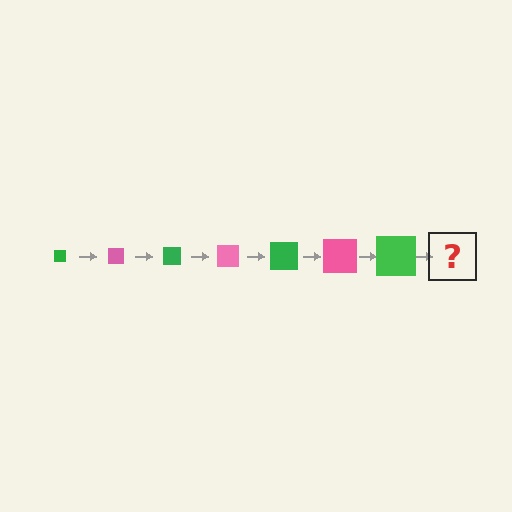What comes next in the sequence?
The next element should be a pink square, larger than the previous one.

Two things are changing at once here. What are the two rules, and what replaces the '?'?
The two rules are that the square grows larger each step and the color cycles through green and pink. The '?' should be a pink square, larger than the previous one.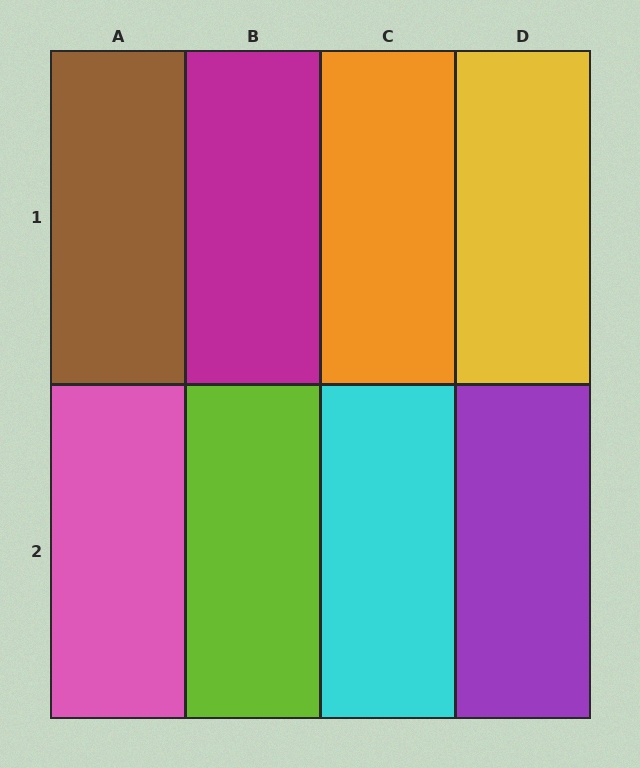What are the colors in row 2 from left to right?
Pink, lime, cyan, purple.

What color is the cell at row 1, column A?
Brown.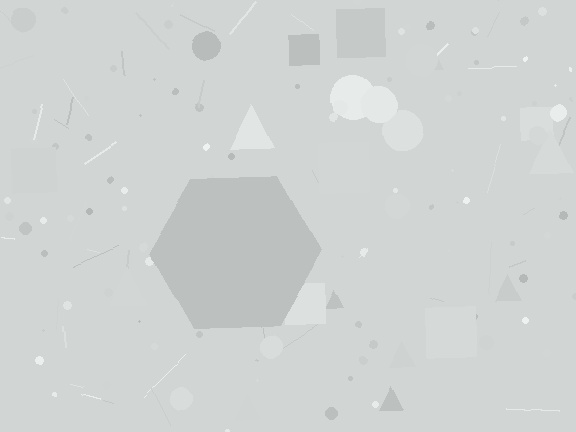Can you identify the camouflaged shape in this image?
The camouflaged shape is a hexagon.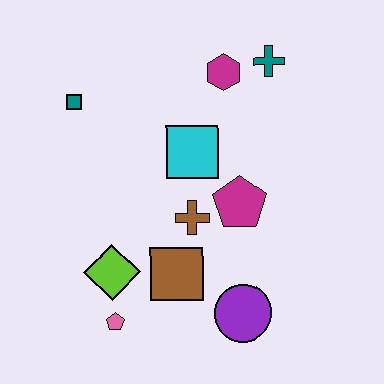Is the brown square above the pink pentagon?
Yes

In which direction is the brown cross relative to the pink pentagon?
The brown cross is above the pink pentagon.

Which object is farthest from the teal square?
The purple circle is farthest from the teal square.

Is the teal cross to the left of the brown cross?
No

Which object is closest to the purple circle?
The brown square is closest to the purple circle.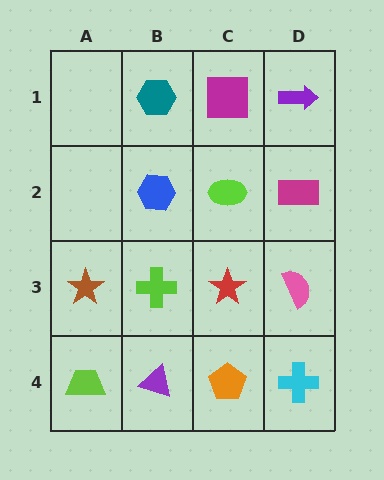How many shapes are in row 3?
4 shapes.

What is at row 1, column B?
A teal hexagon.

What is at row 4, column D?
A cyan cross.